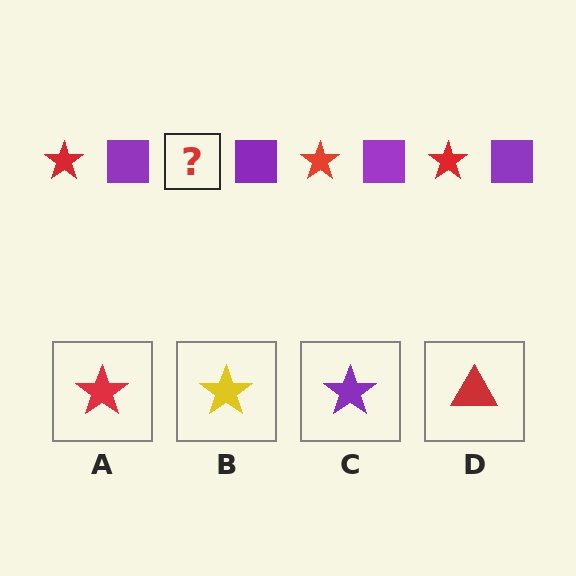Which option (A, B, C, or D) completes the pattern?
A.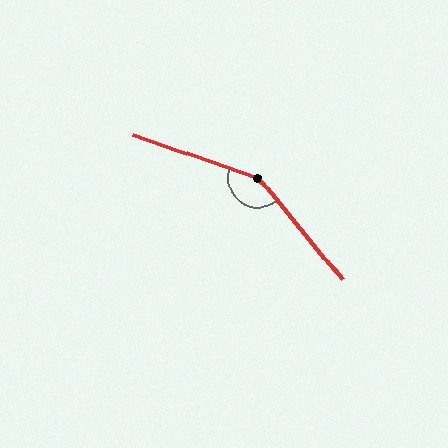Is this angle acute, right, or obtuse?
It is obtuse.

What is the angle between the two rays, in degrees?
Approximately 149 degrees.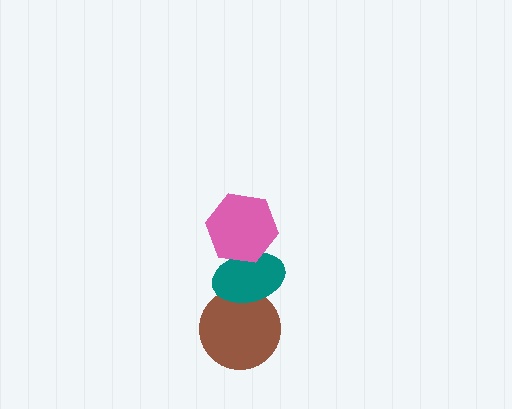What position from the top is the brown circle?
The brown circle is 3rd from the top.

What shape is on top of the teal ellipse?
The pink hexagon is on top of the teal ellipse.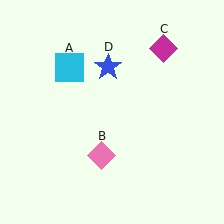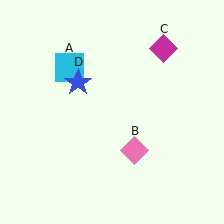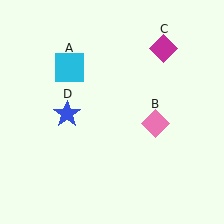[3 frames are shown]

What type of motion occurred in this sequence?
The pink diamond (object B), blue star (object D) rotated counterclockwise around the center of the scene.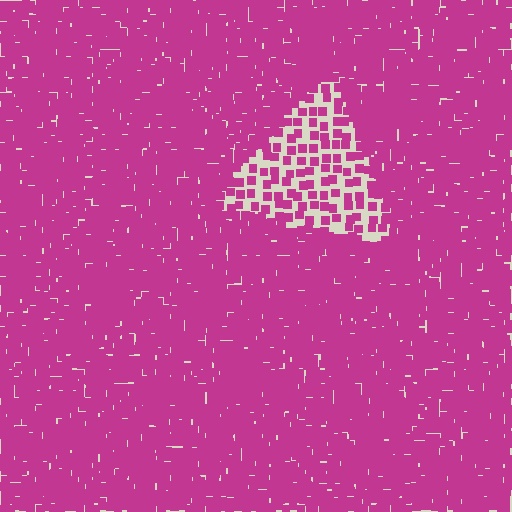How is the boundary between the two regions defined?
The boundary is defined by a change in element density (approximately 2.8x ratio). All elements are the same color, size, and shape.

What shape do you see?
I see a triangle.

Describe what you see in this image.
The image contains small magenta elements arranged at two different densities. A triangle-shaped region is visible where the elements are less densely packed than the surrounding area.